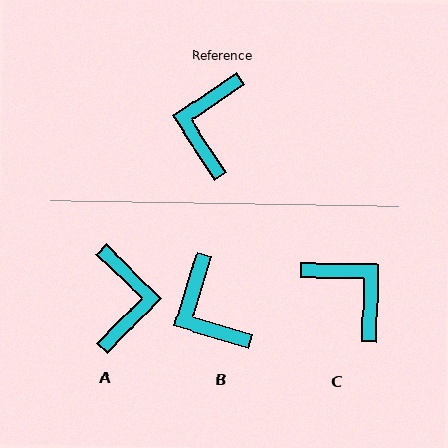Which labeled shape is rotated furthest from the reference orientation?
A, about 168 degrees away.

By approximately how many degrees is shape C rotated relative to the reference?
Approximately 124 degrees clockwise.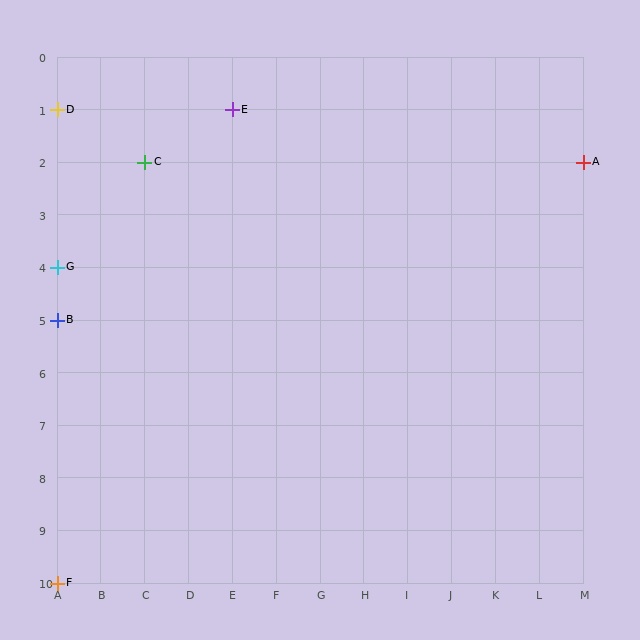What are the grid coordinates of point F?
Point F is at grid coordinates (A, 10).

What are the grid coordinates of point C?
Point C is at grid coordinates (C, 2).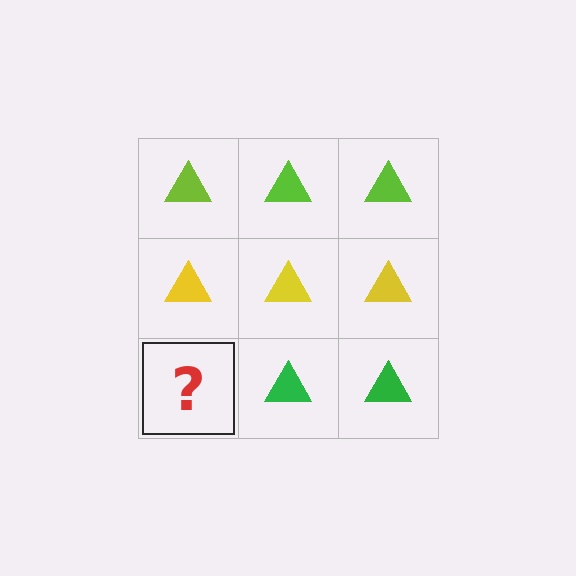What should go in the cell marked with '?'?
The missing cell should contain a green triangle.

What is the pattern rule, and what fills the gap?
The rule is that each row has a consistent color. The gap should be filled with a green triangle.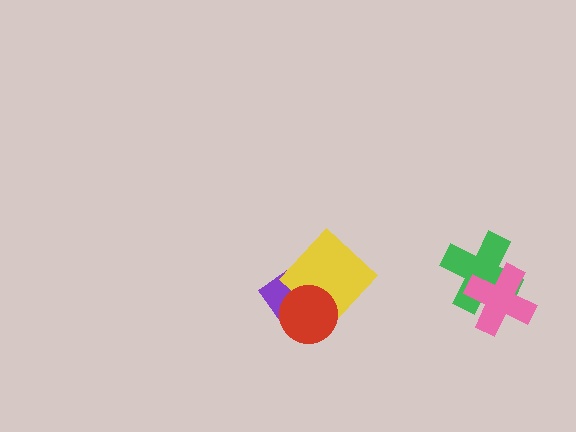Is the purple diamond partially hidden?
Yes, it is partially covered by another shape.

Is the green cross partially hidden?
Yes, it is partially covered by another shape.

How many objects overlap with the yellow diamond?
2 objects overlap with the yellow diamond.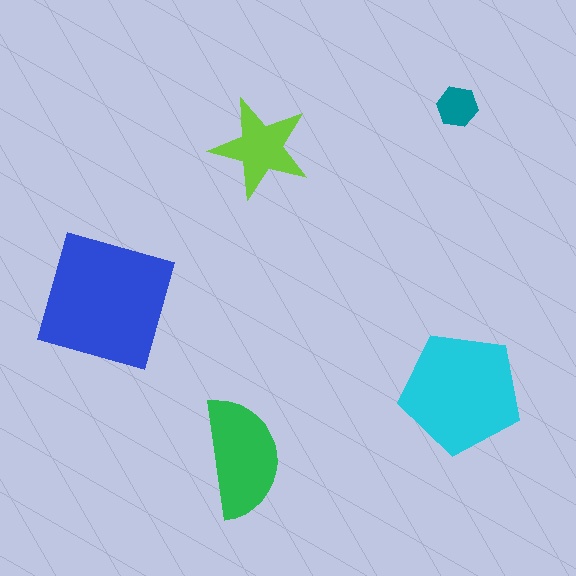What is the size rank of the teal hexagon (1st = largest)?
5th.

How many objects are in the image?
There are 5 objects in the image.